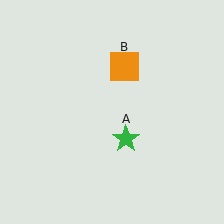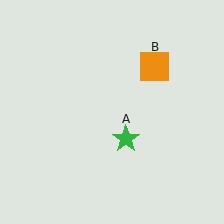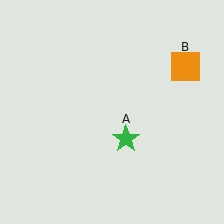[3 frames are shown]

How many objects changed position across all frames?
1 object changed position: orange square (object B).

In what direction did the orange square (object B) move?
The orange square (object B) moved right.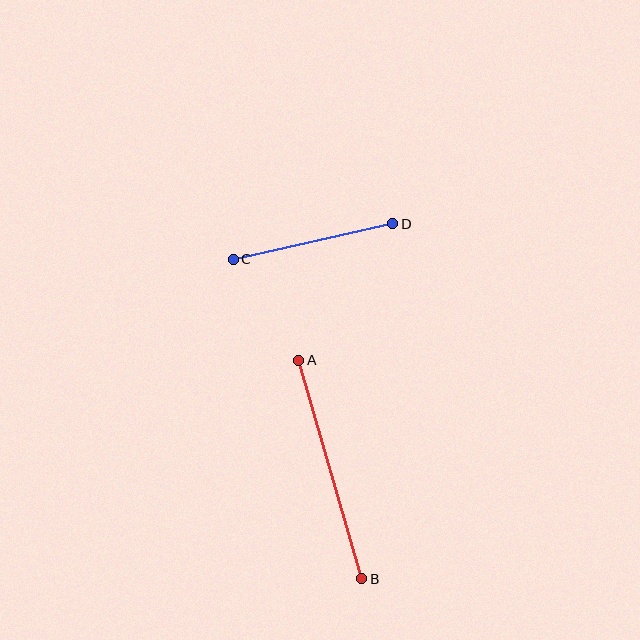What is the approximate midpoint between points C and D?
The midpoint is at approximately (313, 241) pixels.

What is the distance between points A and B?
The distance is approximately 227 pixels.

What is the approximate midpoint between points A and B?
The midpoint is at approximately (330, 470) pixels.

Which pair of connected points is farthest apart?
Points A and B are farthest apart.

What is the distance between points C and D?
The distance is approximately 164 pixels.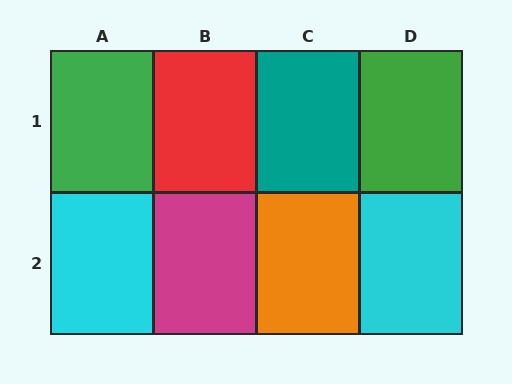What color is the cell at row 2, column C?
Orange.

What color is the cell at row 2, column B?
Magenta.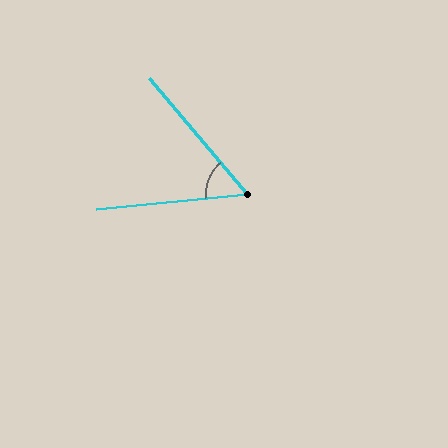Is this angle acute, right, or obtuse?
It is acute.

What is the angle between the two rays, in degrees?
Approximately 55 degrees.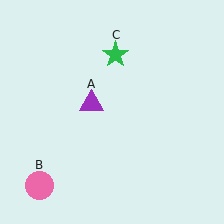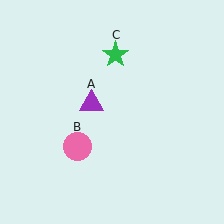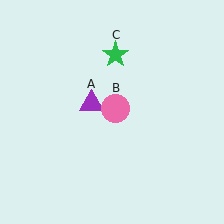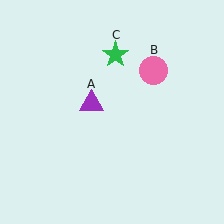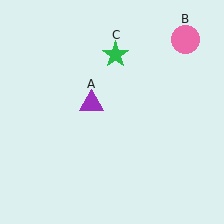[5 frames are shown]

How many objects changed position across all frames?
1 object changed position: pink circle (object B).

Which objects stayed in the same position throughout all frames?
Purple triangle (object A) and green star (object C) remained stationary.